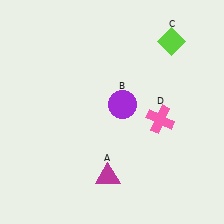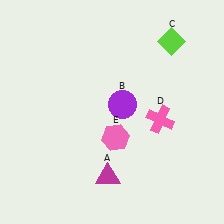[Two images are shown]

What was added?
A pink hexagon (E) was added in Image 2.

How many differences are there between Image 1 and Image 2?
There is 1 difference between the two images.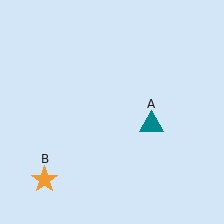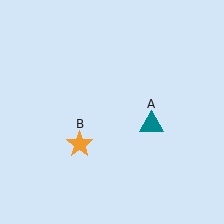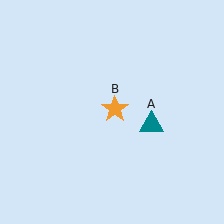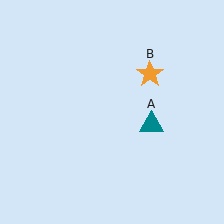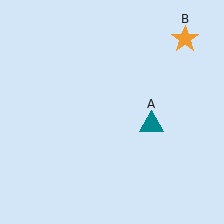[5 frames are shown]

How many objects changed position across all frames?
1 object changed position: orange star (object B).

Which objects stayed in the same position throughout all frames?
Teal triangle (object A) remained stationary.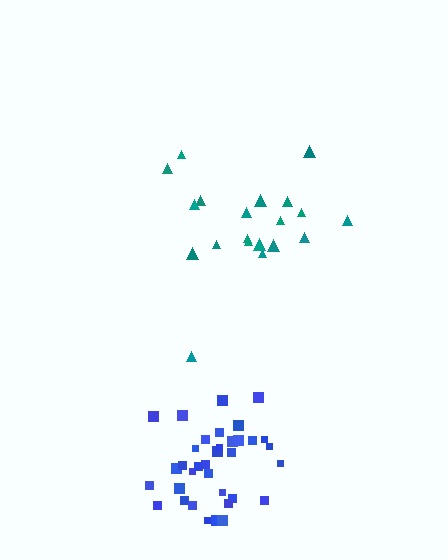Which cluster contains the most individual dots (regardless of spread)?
Blue (35).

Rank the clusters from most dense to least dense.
blue, teal.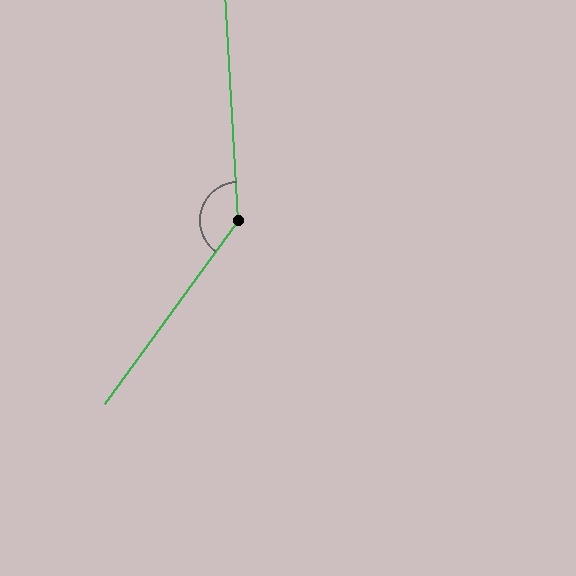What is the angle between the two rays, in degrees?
Approximately 141 degrees.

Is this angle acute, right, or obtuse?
It is obtuse.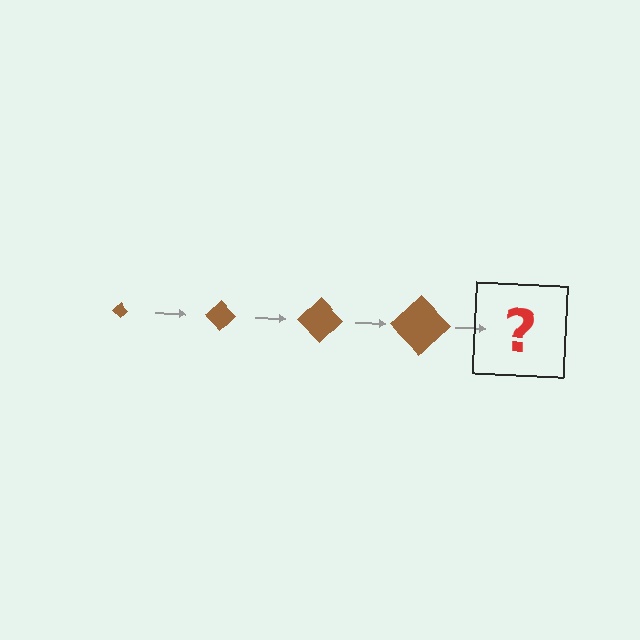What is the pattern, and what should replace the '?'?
The pattern is that the diamond gets progressively larger each step. The '?' should be a brown diamond, larger than the previous one.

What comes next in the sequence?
The next element should be a brown diamond, larger than the previous one.